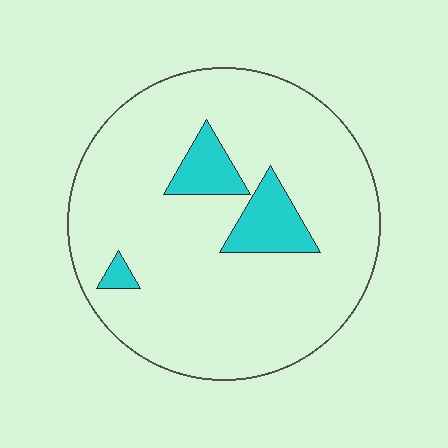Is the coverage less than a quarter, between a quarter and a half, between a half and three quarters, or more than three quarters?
Less than a quarter.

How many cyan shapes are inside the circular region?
3.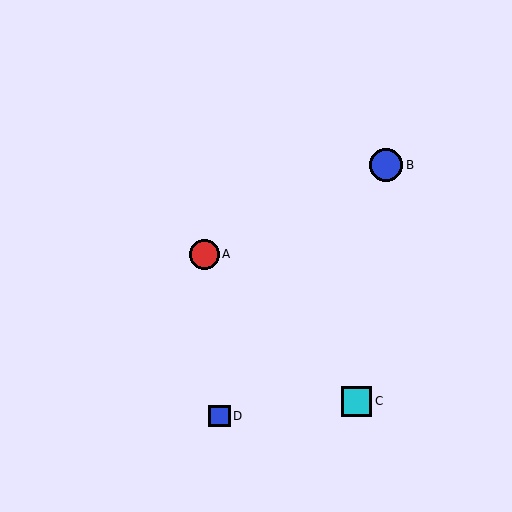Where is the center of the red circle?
The center of the red circle is at (205, 254).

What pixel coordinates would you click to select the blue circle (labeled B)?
Click at (386, 165) to select the blue circle B.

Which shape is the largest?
The blue circle (labeled B) is the largest.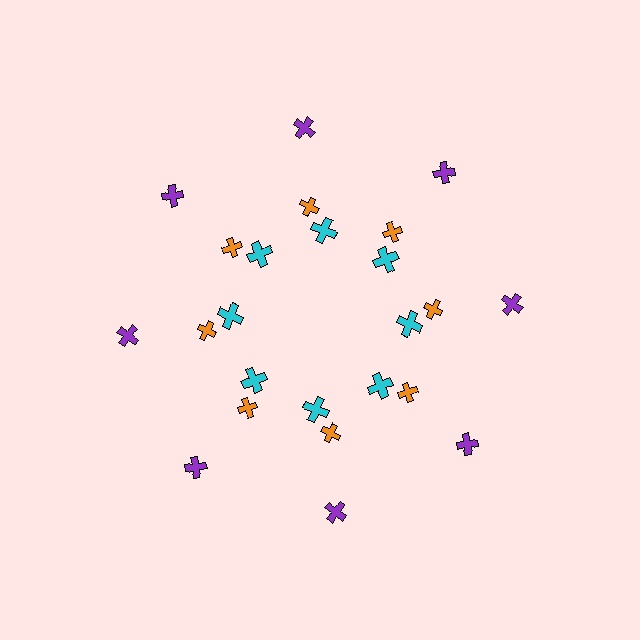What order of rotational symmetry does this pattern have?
This pattern has 8-fold rotational symmetry.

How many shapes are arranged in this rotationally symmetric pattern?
There are 24 shapes, arranged in 8 groups of 3.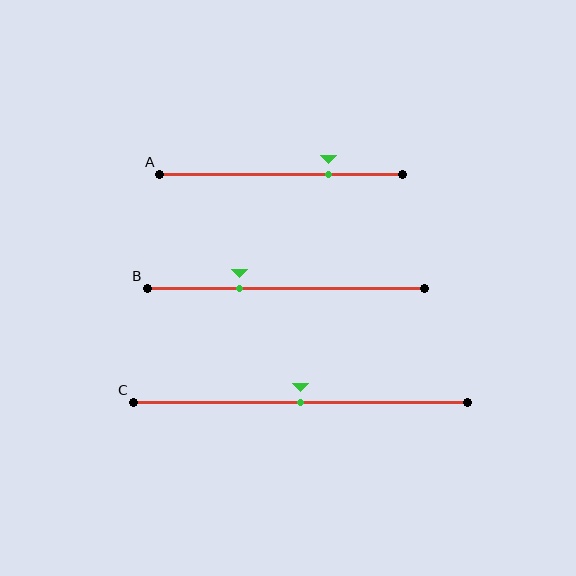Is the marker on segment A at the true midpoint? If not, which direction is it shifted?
No, the marker on segment A is shifted to the right by about 19% of the segment length.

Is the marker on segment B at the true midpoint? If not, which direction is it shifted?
No, the marker on segment B is shifted to the left by about 17% of the segment length.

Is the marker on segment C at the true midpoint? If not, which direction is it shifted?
Yes, the marker on segment C is at the true midpoint.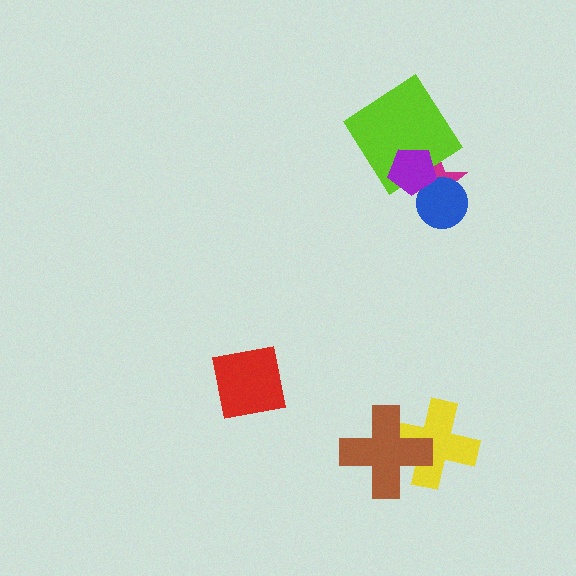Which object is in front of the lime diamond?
The purple pentagon is in front of the lime diamond.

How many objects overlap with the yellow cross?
1 object overlaps with the yellow cross.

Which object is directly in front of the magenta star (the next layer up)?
The blue circle is directly in front of the magenta star.